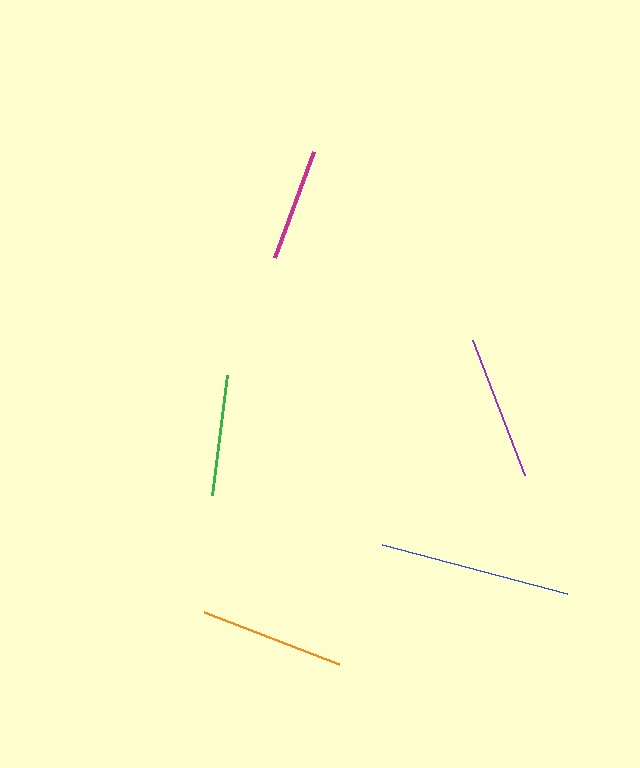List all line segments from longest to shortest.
From longest to shortest: blue, orange, purple, green, magenta.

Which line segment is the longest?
The blue line is the longest at approximately 191 pixels.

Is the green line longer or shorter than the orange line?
The orange line is longer than the green line.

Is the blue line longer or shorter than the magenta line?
The blue line is longer than the magenta line.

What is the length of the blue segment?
The blue segment is approximately 191 pixels long.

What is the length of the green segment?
The green segment is approximately 120 pixels long.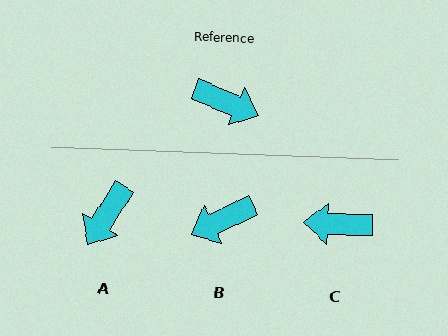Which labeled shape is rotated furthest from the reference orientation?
C, about 159 degrees away.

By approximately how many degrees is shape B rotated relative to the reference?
Approximately 131 degrees clockwise.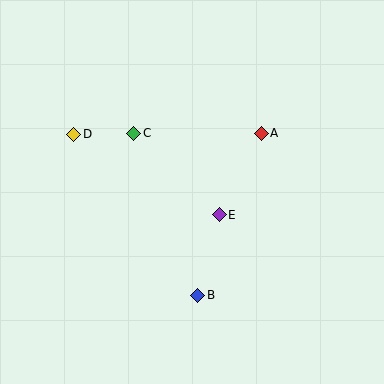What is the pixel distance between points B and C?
The distance between B and C is 175 pixels.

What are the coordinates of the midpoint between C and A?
The midpoint between C and A is at (197, 133).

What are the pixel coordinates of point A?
Point A is at (261, 133).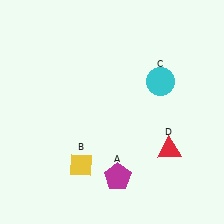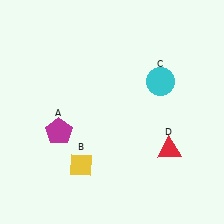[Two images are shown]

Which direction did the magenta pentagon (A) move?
The magenta pentagon (A) moved left.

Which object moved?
The magenta pentagon (A) moved left.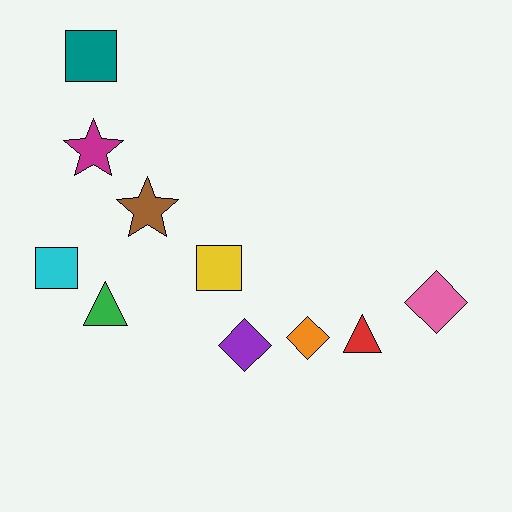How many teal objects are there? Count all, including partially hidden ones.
There is 1 teal object.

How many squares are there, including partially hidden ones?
There are 3 squares.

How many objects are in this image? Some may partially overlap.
There are 10 objects.